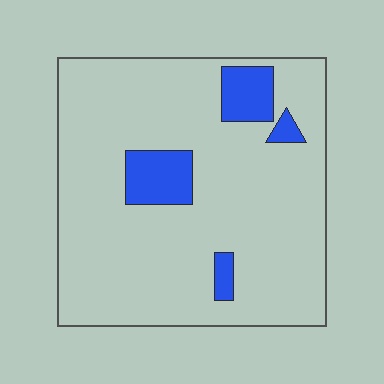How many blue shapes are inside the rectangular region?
4.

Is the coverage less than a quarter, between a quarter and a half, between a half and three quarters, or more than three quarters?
Less than a quarter.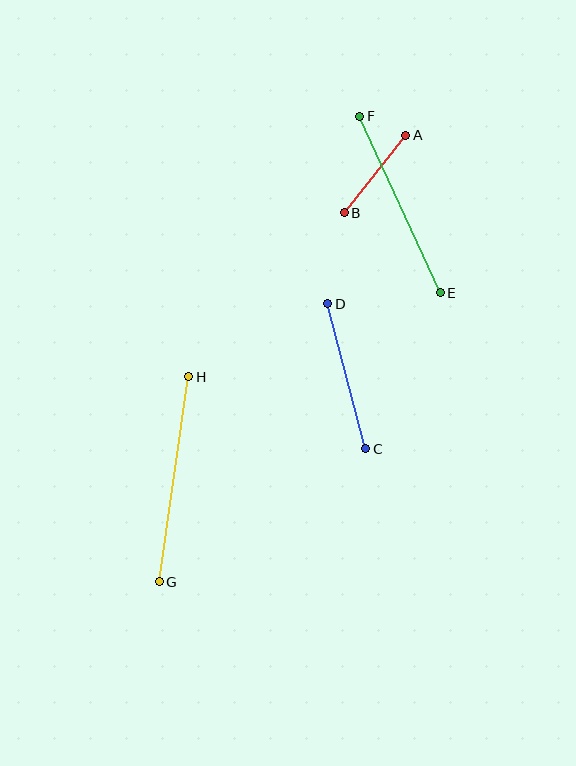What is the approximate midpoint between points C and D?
The midpoint is at approximately (347, 376) pixels.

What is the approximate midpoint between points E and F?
The midpoint is at approximately (400, 205) pixels.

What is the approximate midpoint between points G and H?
The midpoint is at approximately (174, 479) pixels.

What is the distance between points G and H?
The distance is approximately 207 pixels.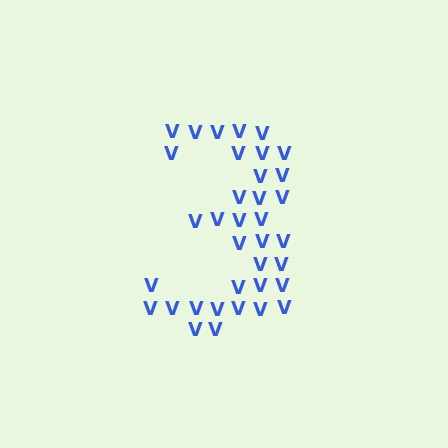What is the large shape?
The large shape is the digit 3.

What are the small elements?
The small elements are letter V's.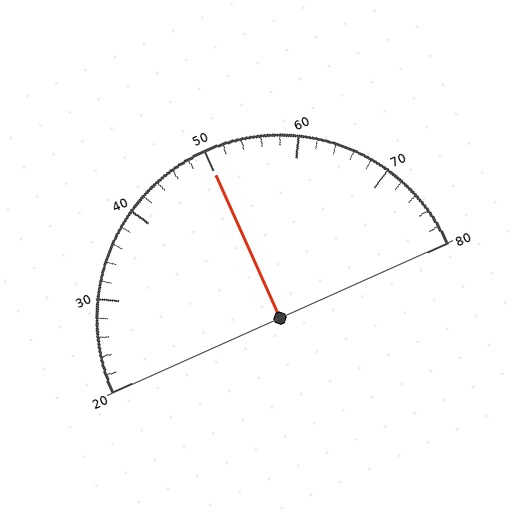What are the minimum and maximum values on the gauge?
The gauge ranges from 20 to 80.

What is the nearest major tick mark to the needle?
The nearest major tick mark is 50.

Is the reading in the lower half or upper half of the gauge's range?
The reading is in the upper half of the range (20 to 80).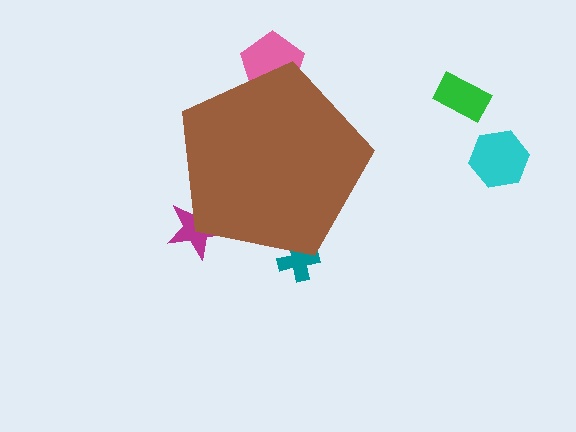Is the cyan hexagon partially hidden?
No, the cyan hexagon is fully visible.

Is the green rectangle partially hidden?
No, the green rectangle is fully visible.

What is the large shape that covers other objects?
A brown pentagon.